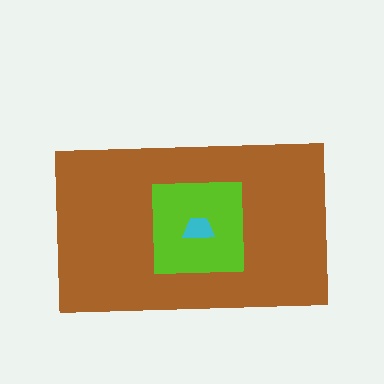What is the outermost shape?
The brown rectangle.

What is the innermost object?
The cyan trapezoid.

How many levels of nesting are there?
3.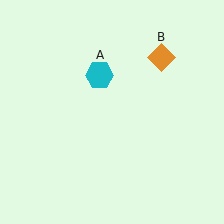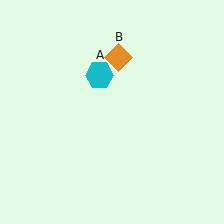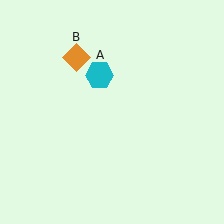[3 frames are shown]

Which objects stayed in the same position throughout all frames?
Cyan hexagon (object A) remained stationary.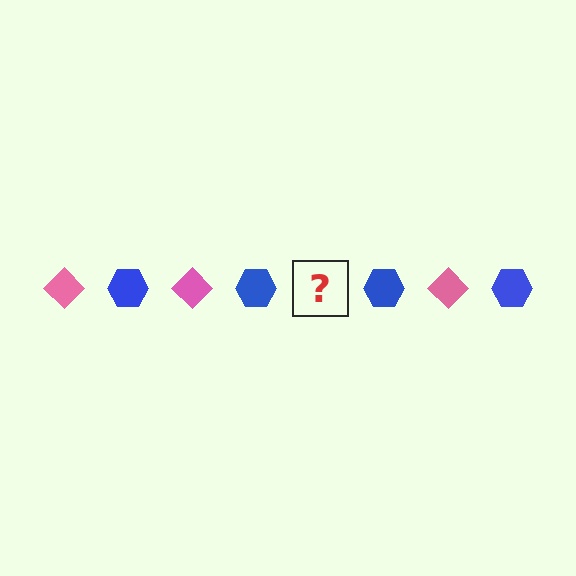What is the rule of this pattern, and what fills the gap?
The rule is that the pattern alternates between pink diamond and blue hexagon. The gap should be filled with a pink diamond.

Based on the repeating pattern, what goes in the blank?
The blank should be a pink diamond.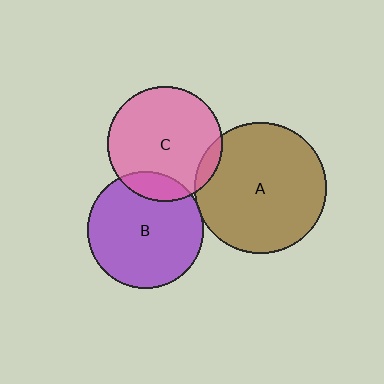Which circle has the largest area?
Circle A (brown).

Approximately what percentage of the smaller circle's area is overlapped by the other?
Approximately 5%.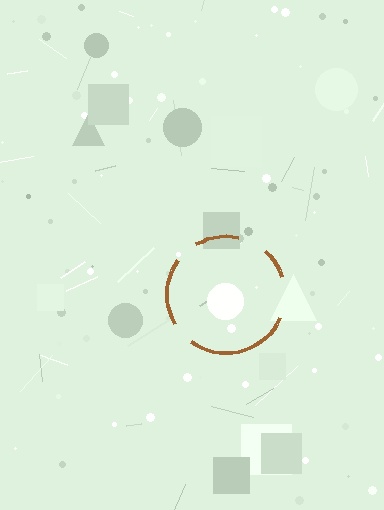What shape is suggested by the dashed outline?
The dashed outline suggests a circle.